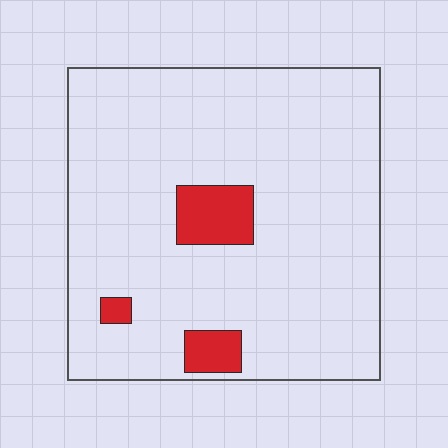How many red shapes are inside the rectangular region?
3.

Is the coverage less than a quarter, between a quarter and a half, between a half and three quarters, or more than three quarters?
Less than a quarter.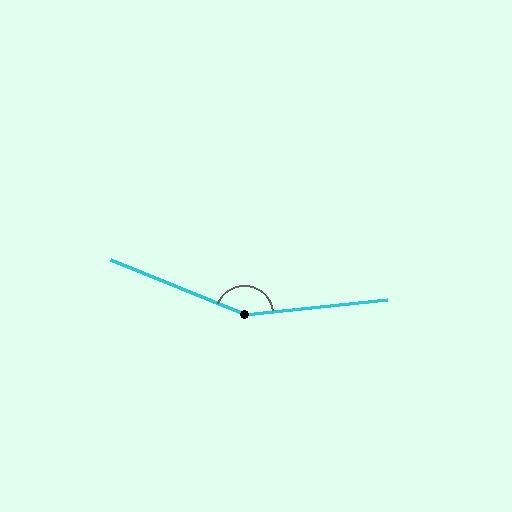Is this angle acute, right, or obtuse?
It is obtuse.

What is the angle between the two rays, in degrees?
Approximately 152 degrees.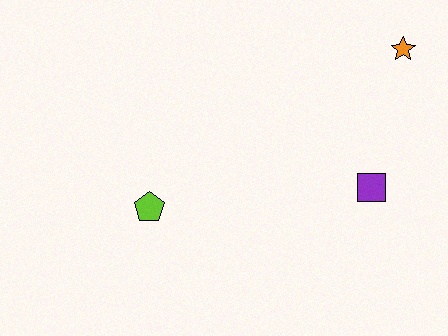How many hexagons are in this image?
There are no hexagons.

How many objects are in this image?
There are 3 objects.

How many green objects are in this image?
There are no green objects.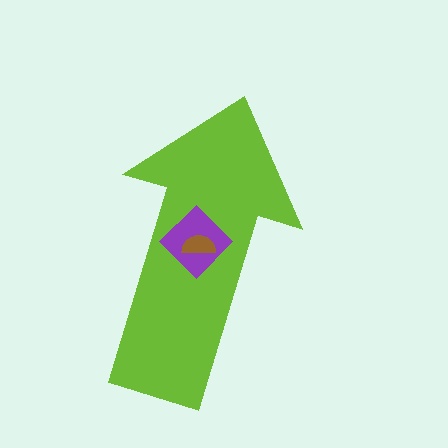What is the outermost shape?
The lime arrow.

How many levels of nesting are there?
3.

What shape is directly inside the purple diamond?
The brown semicircle.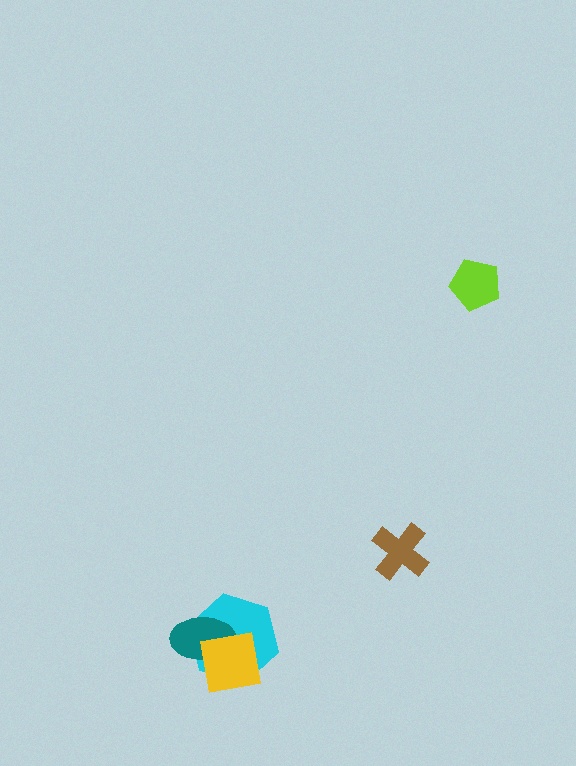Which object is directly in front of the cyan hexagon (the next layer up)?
The teal ellipse is directly in front of the cyan hexagon.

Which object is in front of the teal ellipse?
The yellow square is in front of the teal ellipse.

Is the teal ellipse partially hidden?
Yes, it is partially covered by another shape.